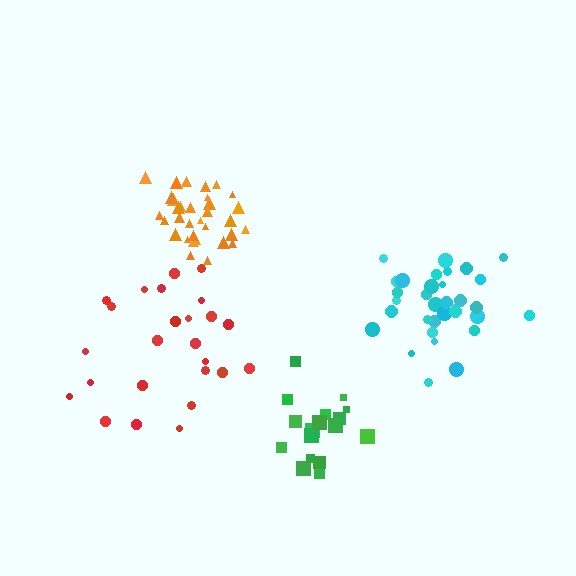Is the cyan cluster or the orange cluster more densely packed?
Orange.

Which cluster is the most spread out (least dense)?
Red.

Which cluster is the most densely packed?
Orange.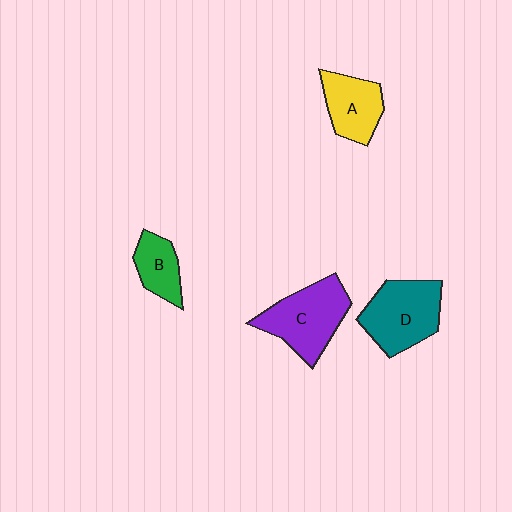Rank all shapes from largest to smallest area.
From largest to smallest: C (purple), D (teal), A (yellow), B (green).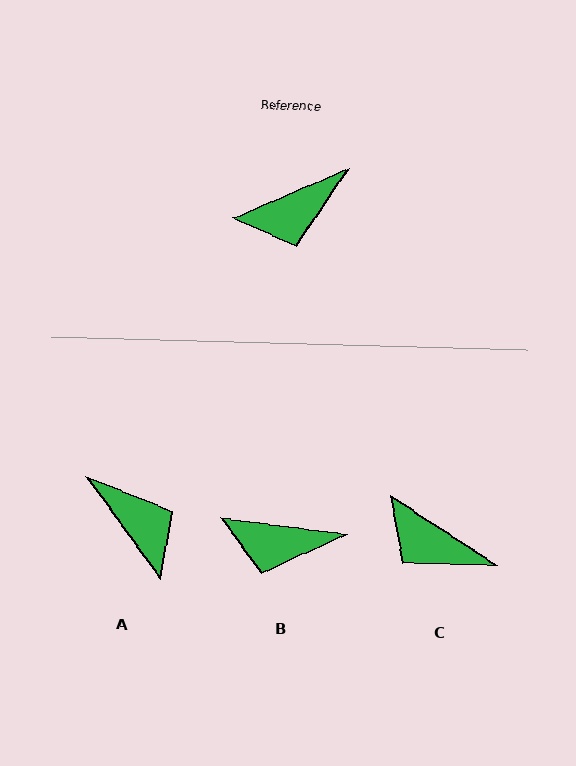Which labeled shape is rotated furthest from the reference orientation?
A, about 103 degrees away.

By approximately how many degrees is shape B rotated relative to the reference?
Approximately 30 degrees clockwise.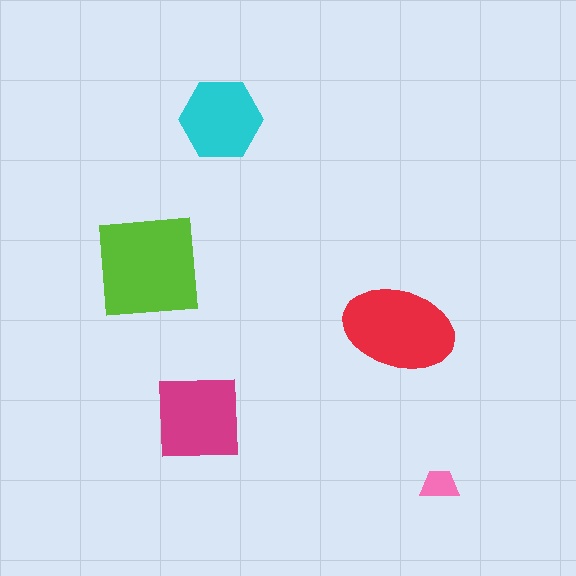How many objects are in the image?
There are 5 objects in the image.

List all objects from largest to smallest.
The lime square, the red ellipse, the magenta square, the cyan hexagon, the pink trapezoid.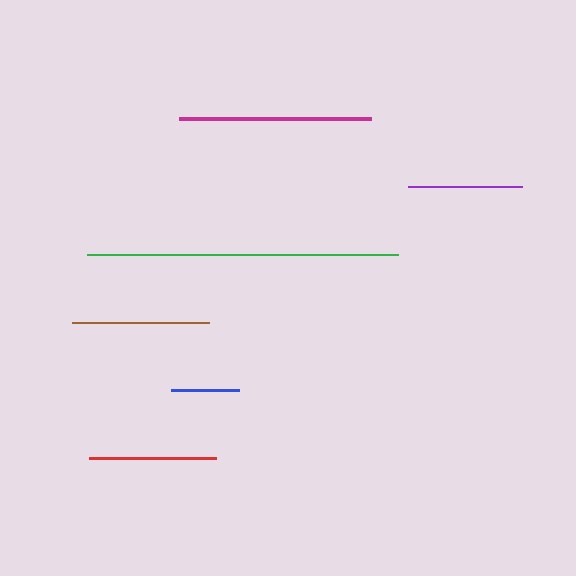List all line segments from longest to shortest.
From longest to shortest: green, magenta, brown, red, purple, blue.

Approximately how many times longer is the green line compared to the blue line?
The green line is approximately 4.6 times the length of the blue line.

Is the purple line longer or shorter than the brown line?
The brown line is longer than the purple line.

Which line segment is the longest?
The green line is the longest at approximately 311 pixels.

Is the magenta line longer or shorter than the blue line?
The magenta line is longer than the blue line.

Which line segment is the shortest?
The blue line is the shortest at approximately 67 pixels.